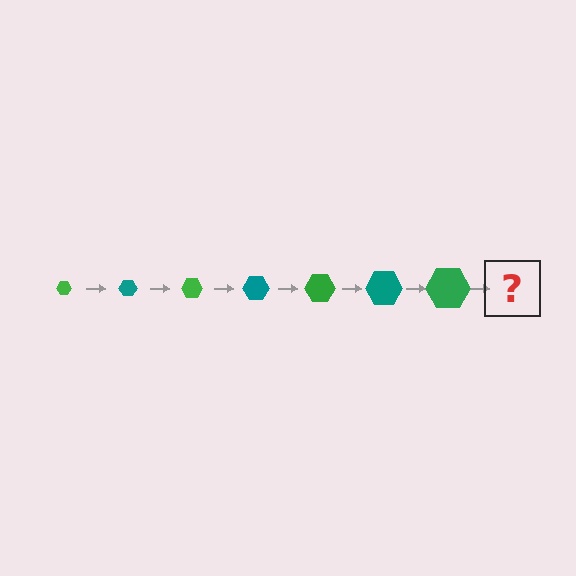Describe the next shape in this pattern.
It should be a teal hexagon, larger than the previous one.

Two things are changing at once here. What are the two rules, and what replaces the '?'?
The two rules are that the hexagon grows larger each step and the color cycles through green and teal. The '?' should be a teal hexagon, larger than the previous one.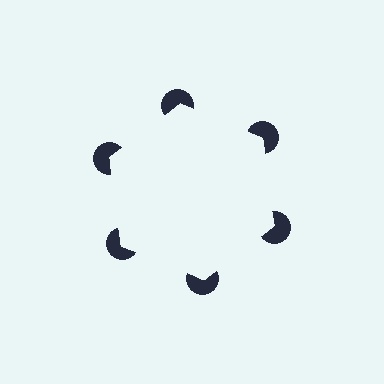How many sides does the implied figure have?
6 sides.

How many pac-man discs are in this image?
There are 6 — one at each vertex of the illusory hexagon.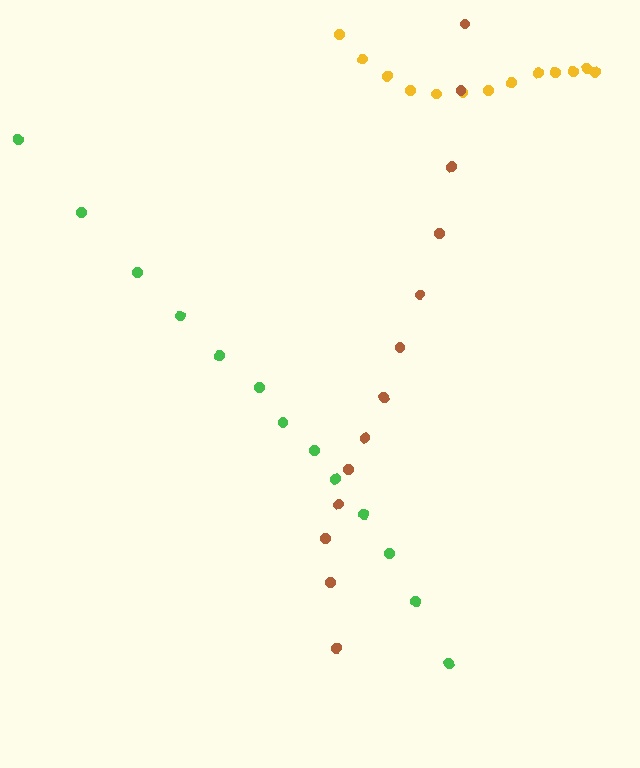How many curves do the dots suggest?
There are 3 distinct paths.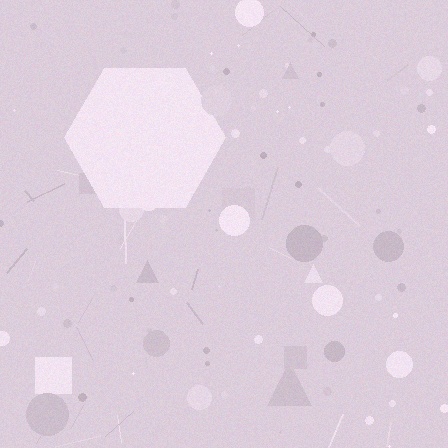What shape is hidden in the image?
A hexagon is hidden in the image.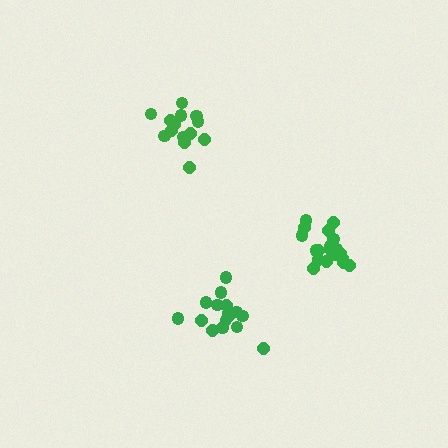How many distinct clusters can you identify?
There are 3 distinct clusters.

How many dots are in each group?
Group 1: 19 dots, Group 2: 14 dots, Group 3: 17 dots (50 total).